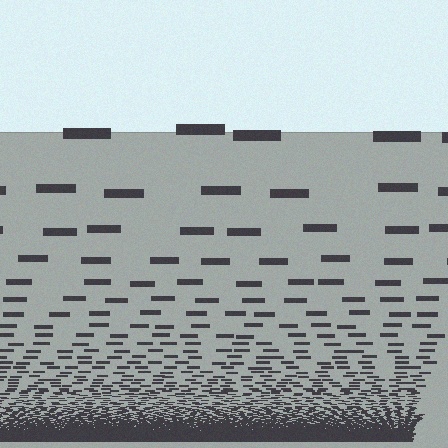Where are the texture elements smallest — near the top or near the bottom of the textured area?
Near the bottom.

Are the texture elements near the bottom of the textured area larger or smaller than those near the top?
Smaller. The gradient is inverted — elements near the bottom are smaller and denser.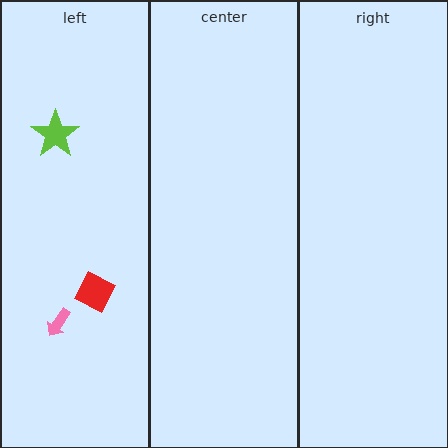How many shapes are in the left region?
3.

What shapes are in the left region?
The pink arrow, the red diamond, the lime star.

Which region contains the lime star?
The left region.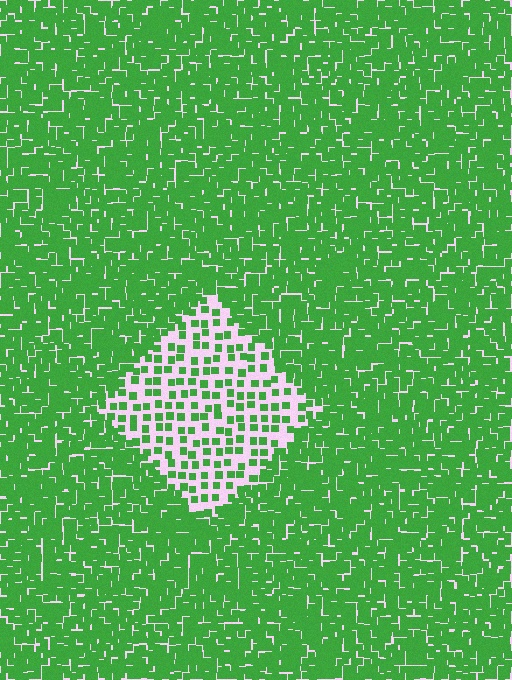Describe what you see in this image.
The image contains small green elements arranged at two different densities. A diamond-shaped region is visible where the elements are less densely packed than the surrounding area.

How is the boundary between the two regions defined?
The boundary is defined by a change in element density (approximately 2.8x ratio). All elements are the same color, size, and shape.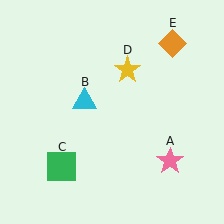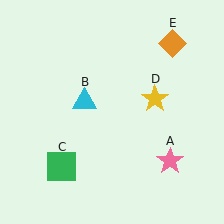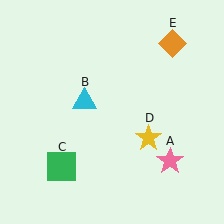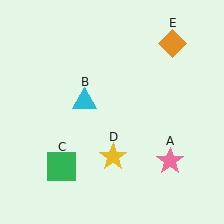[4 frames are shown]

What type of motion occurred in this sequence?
The yellow star (object D) rotated clockwise around the center of the scene.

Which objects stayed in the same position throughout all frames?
Pink star (object A) and cyan triangle (object B) and green square (object C) and orange diamond (object E) remained stationary.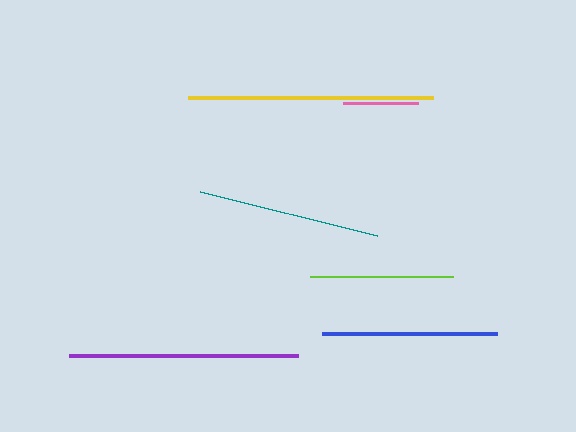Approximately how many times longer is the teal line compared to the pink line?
The teal line is approximately 2.4 times the length of the pink line.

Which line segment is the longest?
The yellow line is the longest at approximately 246 pixels.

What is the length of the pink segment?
The pink segment is approximately 75 pixels long.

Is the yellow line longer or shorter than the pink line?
The yellow line is longer than the pink line.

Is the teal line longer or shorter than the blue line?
The teal line is longer than the blue line.